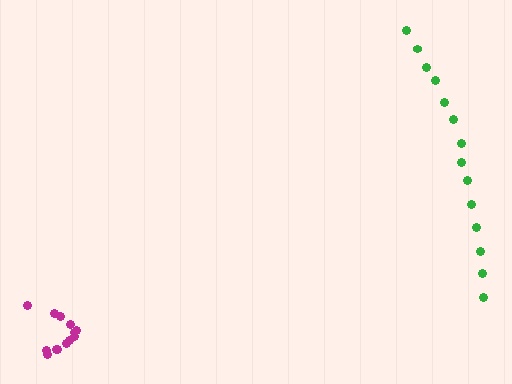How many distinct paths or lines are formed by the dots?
There are 2 distinct paths.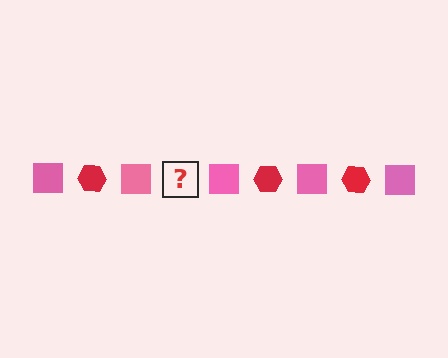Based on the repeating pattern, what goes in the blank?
The blank should be a red hexagon.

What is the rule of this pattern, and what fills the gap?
The rule is that the pattern alternates between pink square and red hexagon. The gap should be filled with a red hexagon.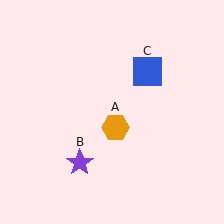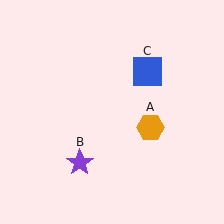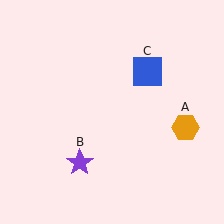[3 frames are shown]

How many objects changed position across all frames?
1 object changed position: orange hexagon (object A).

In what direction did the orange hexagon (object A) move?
The orange hexagon (object A) moved right.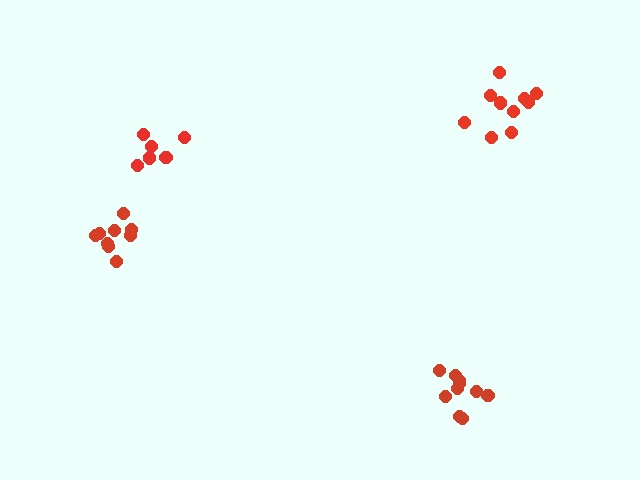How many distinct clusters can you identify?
There are 4 distinct clusters.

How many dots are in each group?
Group 1: 9 dots, Group 2: 10 dots, Group 3: 10 dots, Group 4: 6 dots (35 total).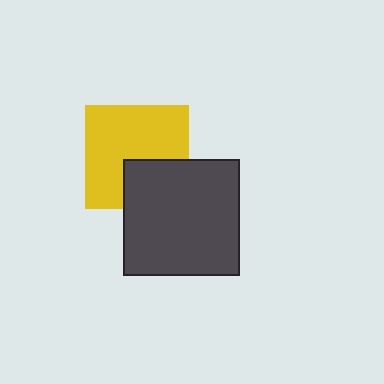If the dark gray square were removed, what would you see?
You would see the complete yellow square.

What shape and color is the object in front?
The object in front is a dark gray square.